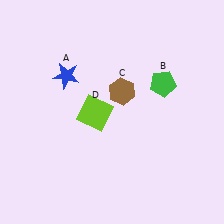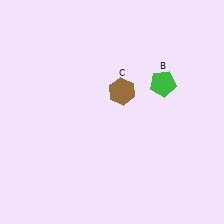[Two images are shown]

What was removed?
The lime square (D), the blue star (A) were removed in Image 2.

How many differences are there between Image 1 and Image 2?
There are 2 differences between the two images.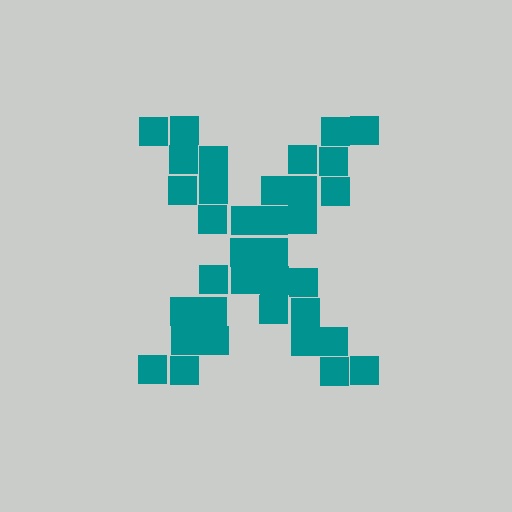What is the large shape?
The large shape is the letter X.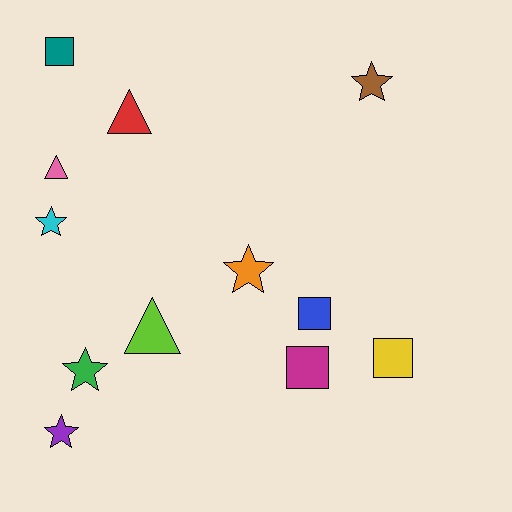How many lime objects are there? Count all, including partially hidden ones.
There is 1 lime object.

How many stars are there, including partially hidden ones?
There are 5 stars.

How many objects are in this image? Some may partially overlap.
There are 12 objects.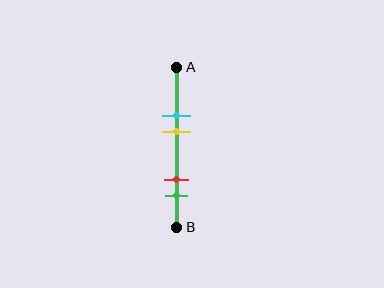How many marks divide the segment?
There are 4 marks dividing the segment.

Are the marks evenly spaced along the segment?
No, the marks are not evenly spaced.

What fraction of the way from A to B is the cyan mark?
The cyan mark is approximately 30% (0.3) of the way from A to B.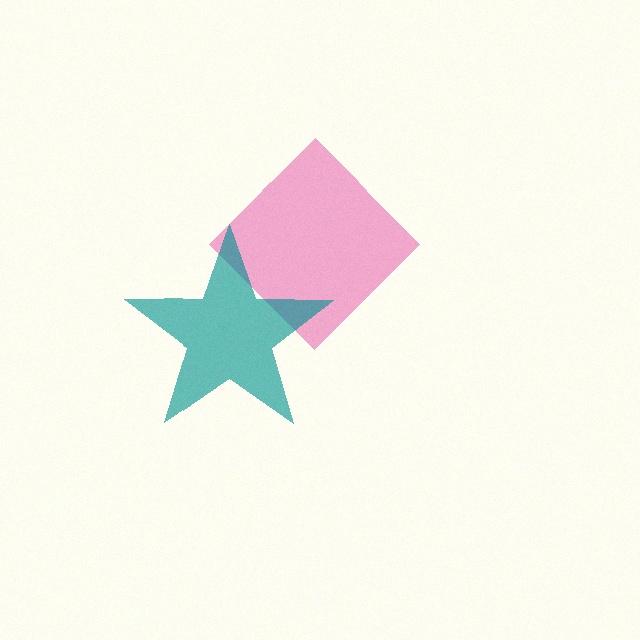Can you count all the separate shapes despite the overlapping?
Yes, there are 2 separate shapes.